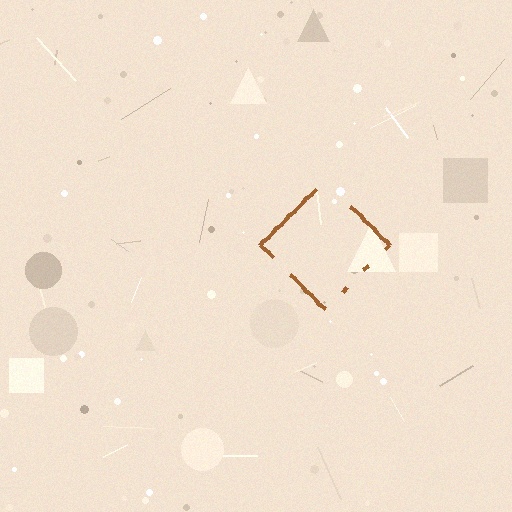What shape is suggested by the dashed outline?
The dashed outline suggests a diamond.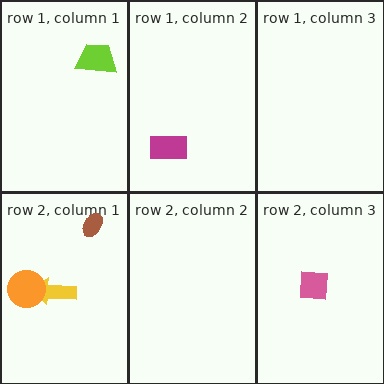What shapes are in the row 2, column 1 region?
The yellow arrow, the orange circle, the brown ellipse.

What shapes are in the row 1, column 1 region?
The lime trapezoid.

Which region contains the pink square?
The row 2, column 3 region.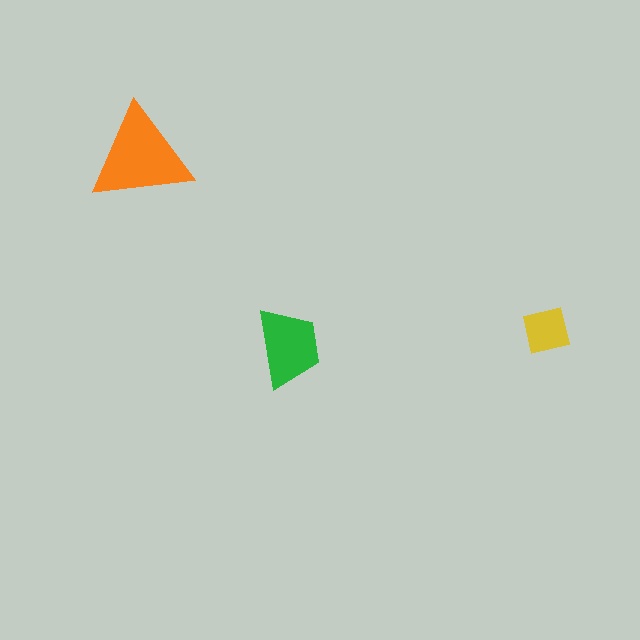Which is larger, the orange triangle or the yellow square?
The orange triangle.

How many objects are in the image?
There are 3 objects in the image.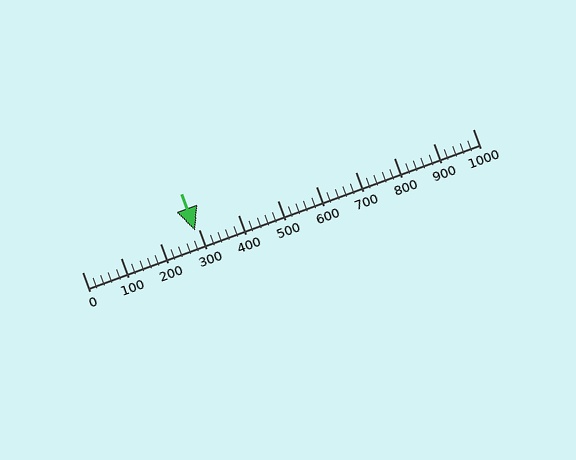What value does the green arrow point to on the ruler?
The green arrow points to approximately 290.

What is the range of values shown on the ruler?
The ruler shows values from 0 to 1000.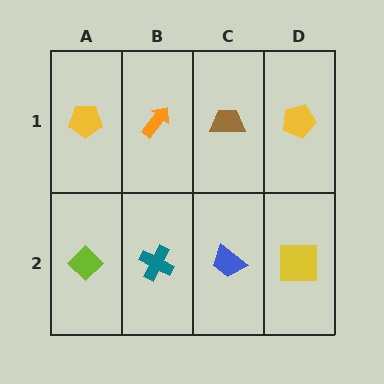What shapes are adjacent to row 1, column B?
A teal cross (row 2, column B), a yellow pentagon (row 1, column A), a brown trapezoid (row 1, column C).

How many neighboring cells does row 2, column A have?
2.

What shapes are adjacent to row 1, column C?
A blue trapezoid (row 2, column C), an orange arrow (row 1, column B), a yellow pentagon (row 1, column D).